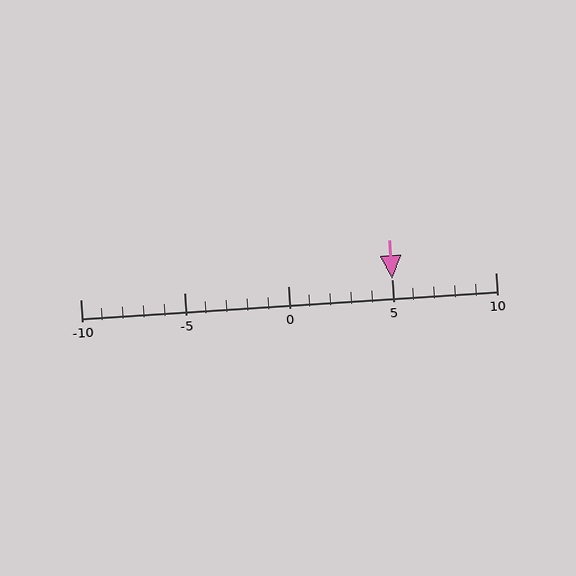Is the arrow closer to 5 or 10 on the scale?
The arrow is closer to 5.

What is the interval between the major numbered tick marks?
The major tick marks are spaced 5 units apart.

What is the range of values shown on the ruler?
The ruler shows values from -10 to 10.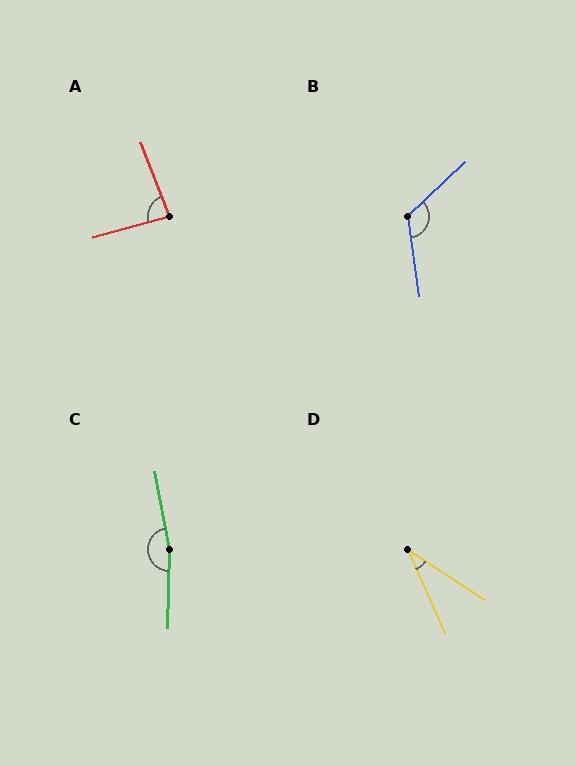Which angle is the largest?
C, at approximately 168 degrees.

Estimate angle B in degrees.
Approximately 125 degrees.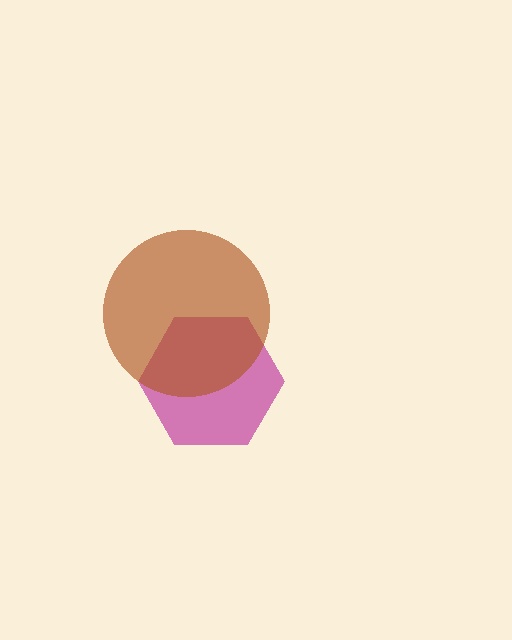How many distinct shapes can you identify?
There are 2 distinct shapes: a magenta hexagon, a brown circle.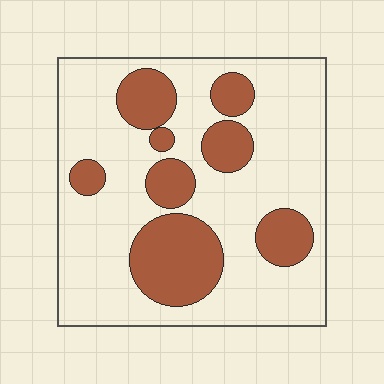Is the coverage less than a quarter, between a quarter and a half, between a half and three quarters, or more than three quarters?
Between a quarter and a half.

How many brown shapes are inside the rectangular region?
8.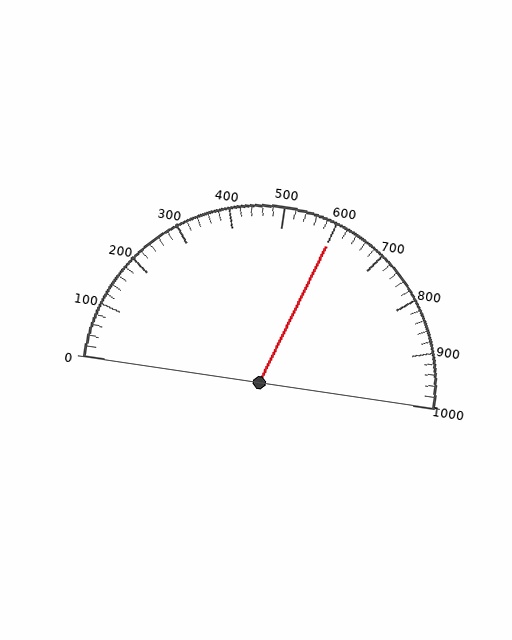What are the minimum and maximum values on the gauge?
The gauge ranges from 0 to 1000.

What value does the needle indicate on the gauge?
The needle indicates approximately 600.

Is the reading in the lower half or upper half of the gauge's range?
The reading is in the upper half of the range (0 to 1000).